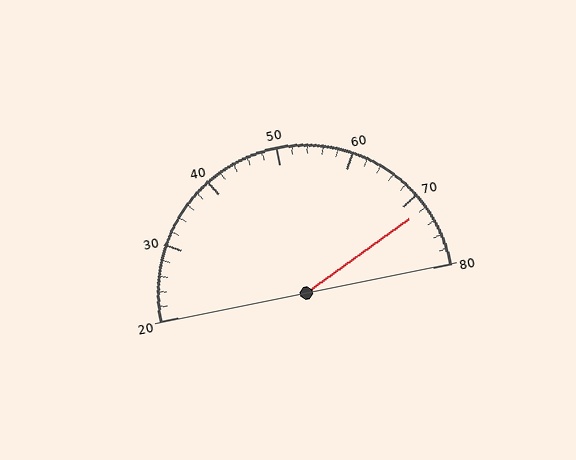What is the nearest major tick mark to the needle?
The nearest major tick mark is 70.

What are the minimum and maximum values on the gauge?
The gauge ranges from 20 to 80.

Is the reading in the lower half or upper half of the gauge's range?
The reading is in the upper half of the range (20 to 80).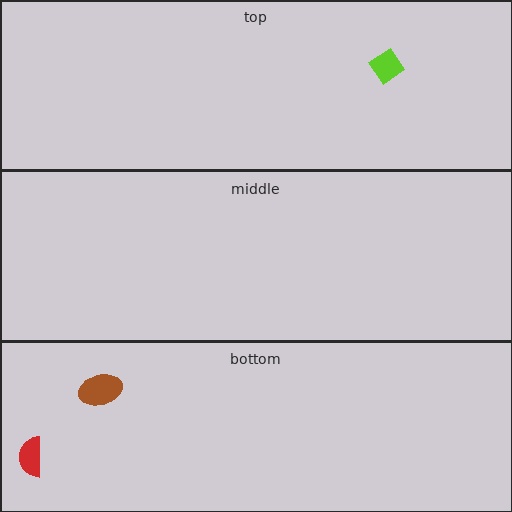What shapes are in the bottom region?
The red semicircle, the brown ellipse.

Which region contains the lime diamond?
The top region.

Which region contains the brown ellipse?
The bottom region.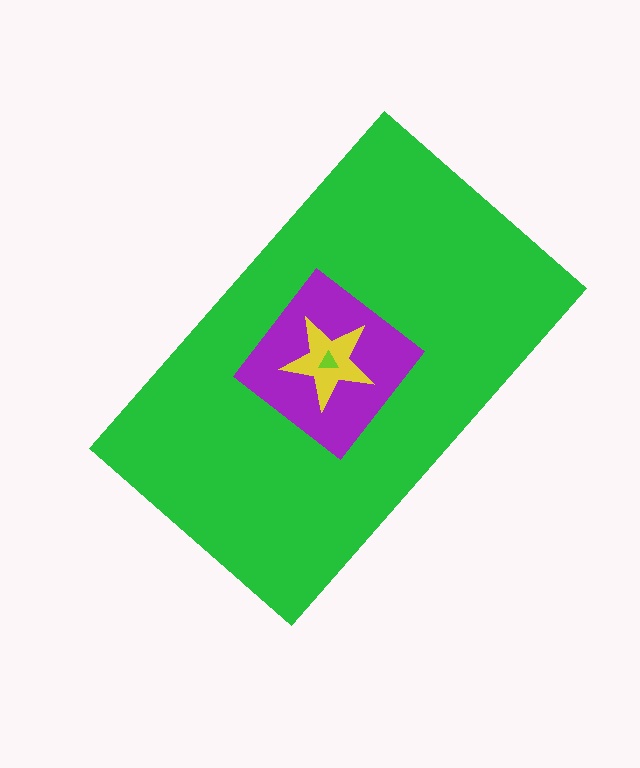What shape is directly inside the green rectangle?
The purple diamond.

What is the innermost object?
The lime triangle.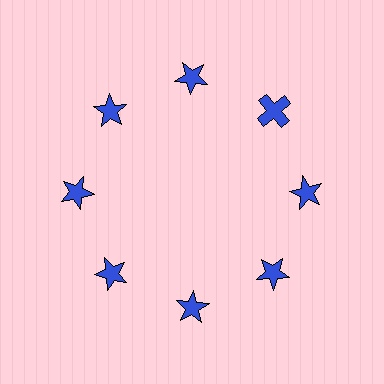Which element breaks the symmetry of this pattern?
The blue cross at roughly the 2 o'clock position breaks the symmetry. All other shapes are blue stars.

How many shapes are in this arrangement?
There are 8 shapes arranged in a ring pattern.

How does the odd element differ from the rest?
It has a different shape: cross instead of star.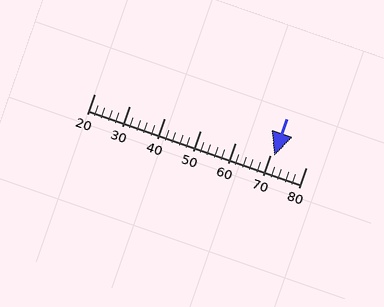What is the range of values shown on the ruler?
The ruler shows values from 20 to 80.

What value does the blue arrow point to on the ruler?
The blue arrow points to approximately 71.